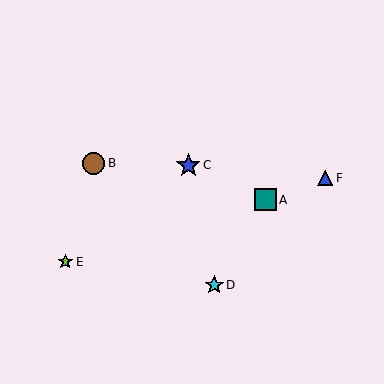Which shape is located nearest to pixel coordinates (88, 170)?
The brown circle (labeled B) at (93, 163) is nearest to that location.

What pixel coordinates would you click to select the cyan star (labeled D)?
Click at (215, 285) to select the cyan star D.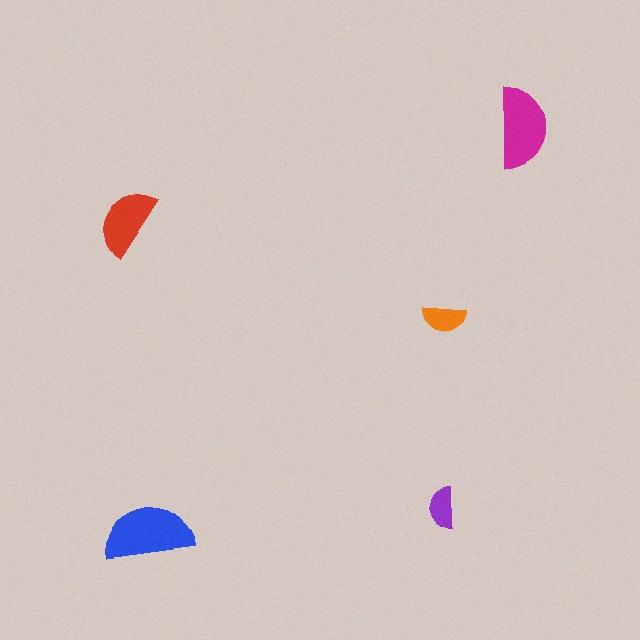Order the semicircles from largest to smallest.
the blue one, the magenta one, the red one, the orange one, the purple one.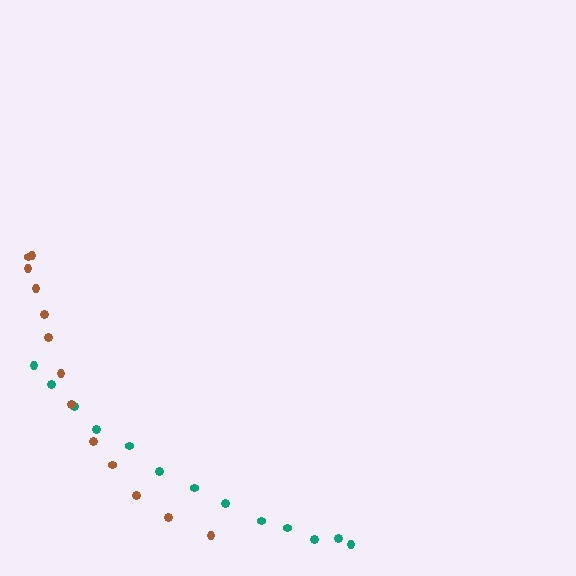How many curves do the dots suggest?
There are 2 distinct paths.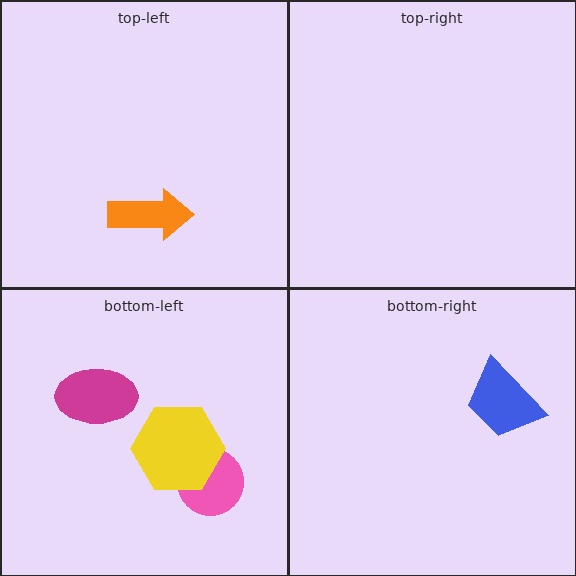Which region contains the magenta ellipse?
The bottom-left region.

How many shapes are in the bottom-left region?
3.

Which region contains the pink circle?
The bottom-left region.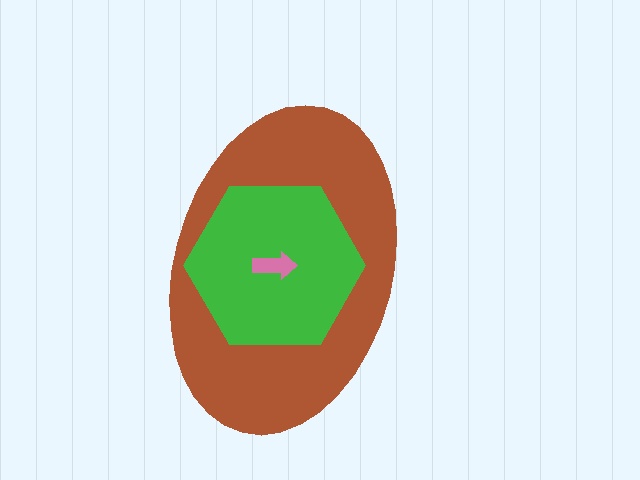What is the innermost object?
The pink arrow.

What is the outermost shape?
The brown ellipse.